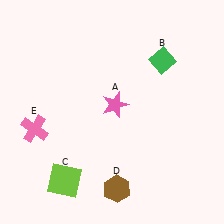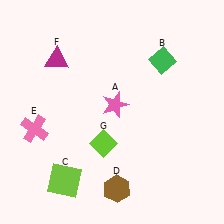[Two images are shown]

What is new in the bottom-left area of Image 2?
A lime diamond (G) was added in the bottom-left area of Image 2.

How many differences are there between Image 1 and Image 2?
There are 2 differences between the two images.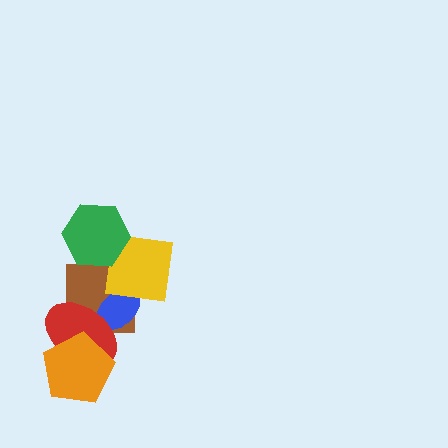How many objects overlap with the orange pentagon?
1 object overlaps with the orange pentagon.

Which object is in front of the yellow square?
The green hexagon is in front of the yellow square.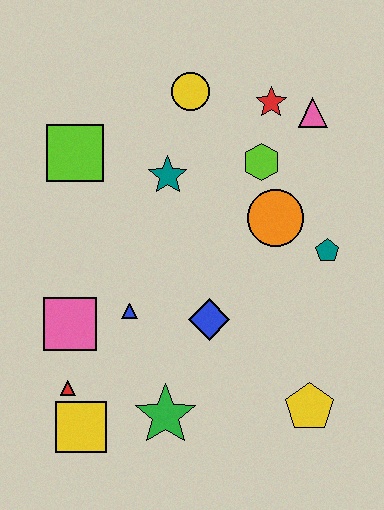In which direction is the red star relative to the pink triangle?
The red star is to the left of the pink triangle.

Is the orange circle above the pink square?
Yes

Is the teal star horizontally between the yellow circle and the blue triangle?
Yes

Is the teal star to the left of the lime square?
No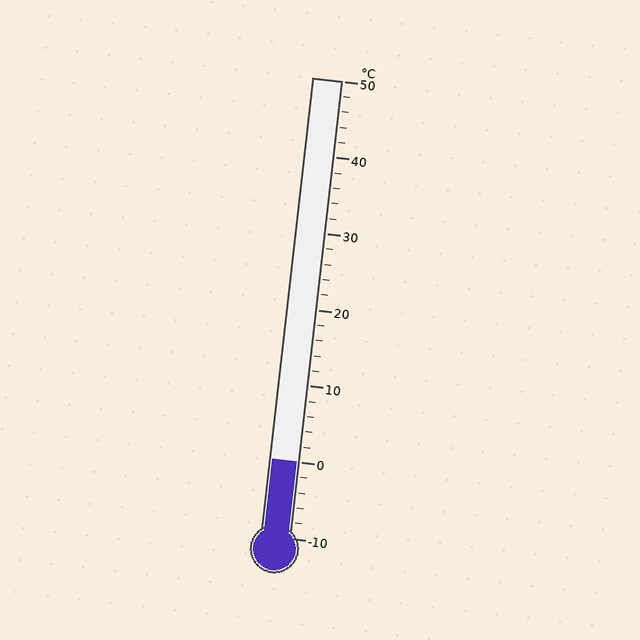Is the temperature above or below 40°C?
The temperature is below 40°C.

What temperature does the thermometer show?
The thermometer shows approximately 0°C.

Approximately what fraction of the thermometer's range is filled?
The thermometer is filled to approximately 15% of its range.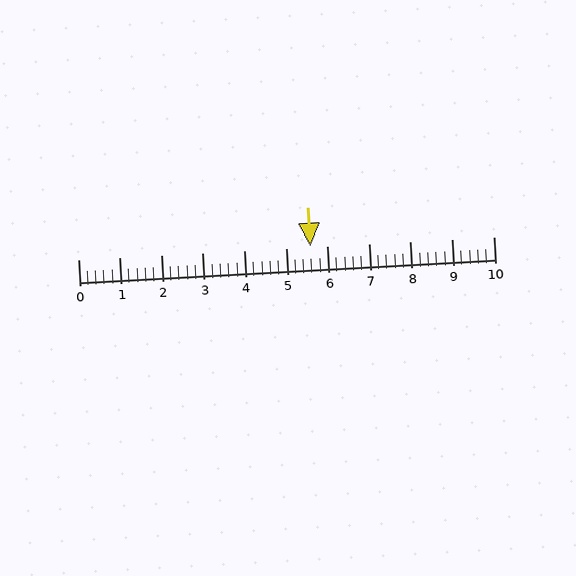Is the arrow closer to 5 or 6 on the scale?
The arrow is closer to 6.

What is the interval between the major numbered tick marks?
The major tick marks are spaced 1 units apart.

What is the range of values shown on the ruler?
The ruler shows values from 0 to 10.